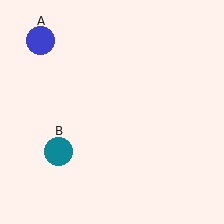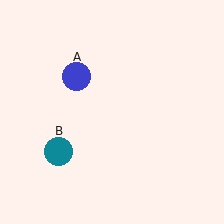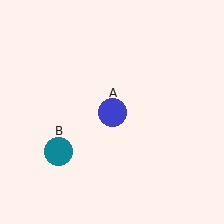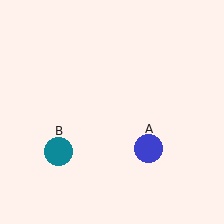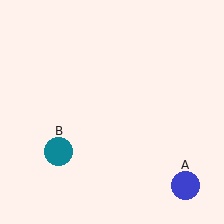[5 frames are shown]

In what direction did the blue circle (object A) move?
The blue circle (object A) moved down and to the right.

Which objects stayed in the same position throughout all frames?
Teal circle (object B) remained stationary.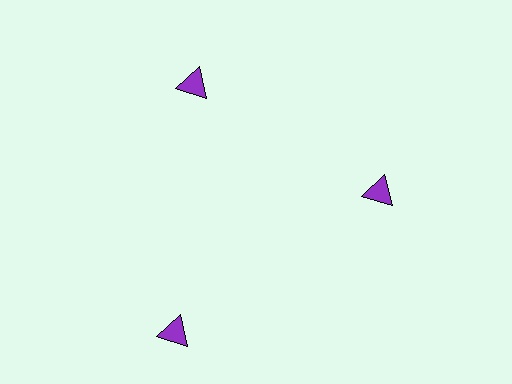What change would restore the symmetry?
The symmetry would be restored by moving it inward, back onto the ring so that all 3 triangles sit at equal angles and equal distance from the center.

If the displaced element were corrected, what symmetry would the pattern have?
It would have 3-fold rotational symmetry — the pattern would map onto itself every 120 degrees.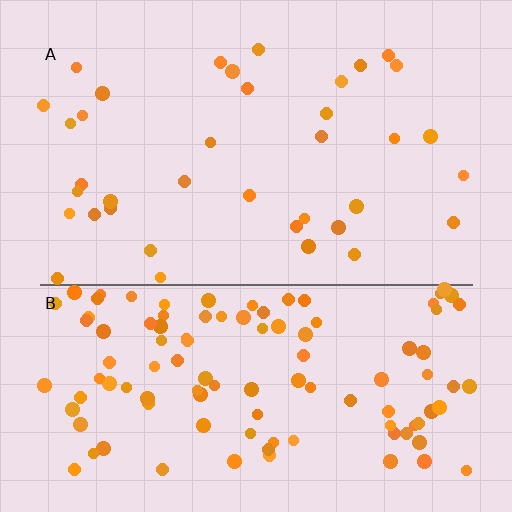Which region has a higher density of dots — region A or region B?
B (the bottom).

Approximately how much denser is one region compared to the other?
Approximately 3.0× — region B over region A.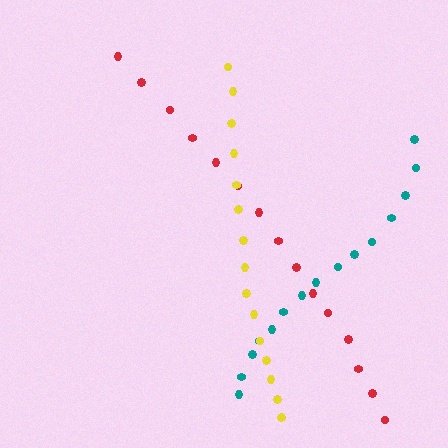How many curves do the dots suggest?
There are 3 distinct paths.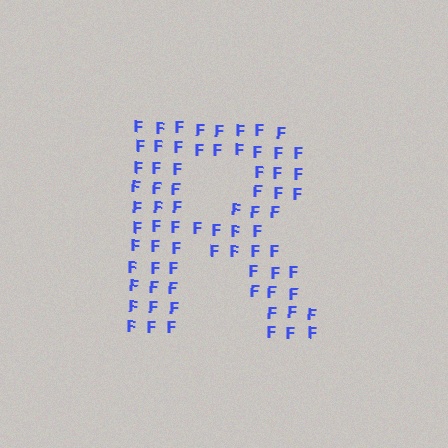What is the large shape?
The large shape is the letter R.